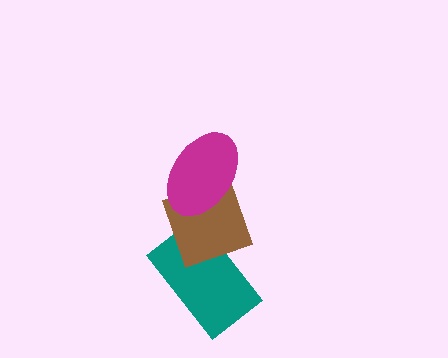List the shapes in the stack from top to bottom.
From top to bottom: the magenta ellipse, the brown diamond, the teal rectangle.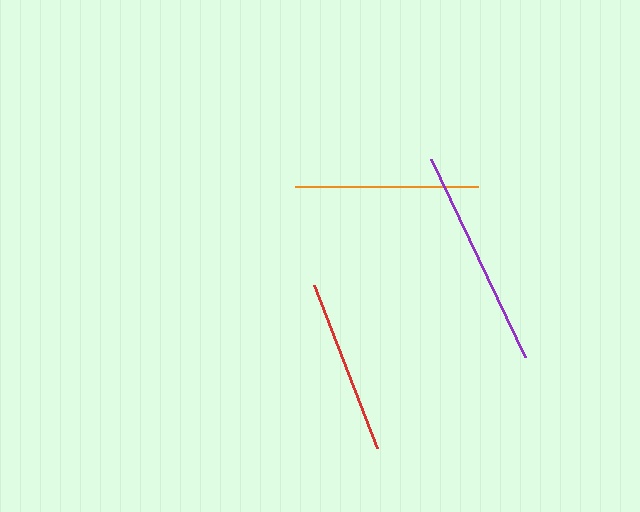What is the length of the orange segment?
The orange segment is approximately 183 pixels long.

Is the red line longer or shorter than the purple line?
The purple line is longer than the red line.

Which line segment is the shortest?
The red line is the shortest at approximately 175 pixels.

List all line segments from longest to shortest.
From longest to shortest: purple, orange, red.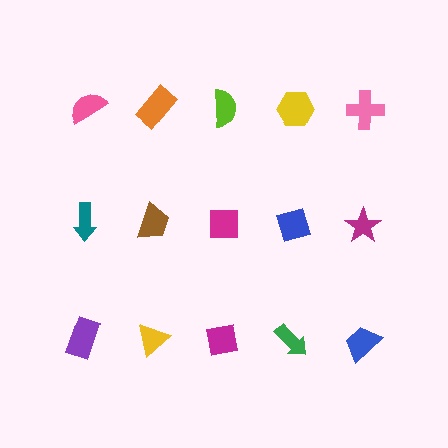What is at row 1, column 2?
An orange rectangle.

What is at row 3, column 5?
A blue trapezoid.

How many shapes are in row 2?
5 shapes.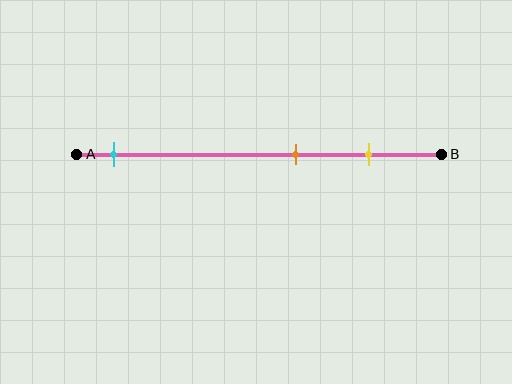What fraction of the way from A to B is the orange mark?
The orange mark is approximately 60% (0.6) of the way from A to B.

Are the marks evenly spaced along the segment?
No, the marks are not evenly spaced.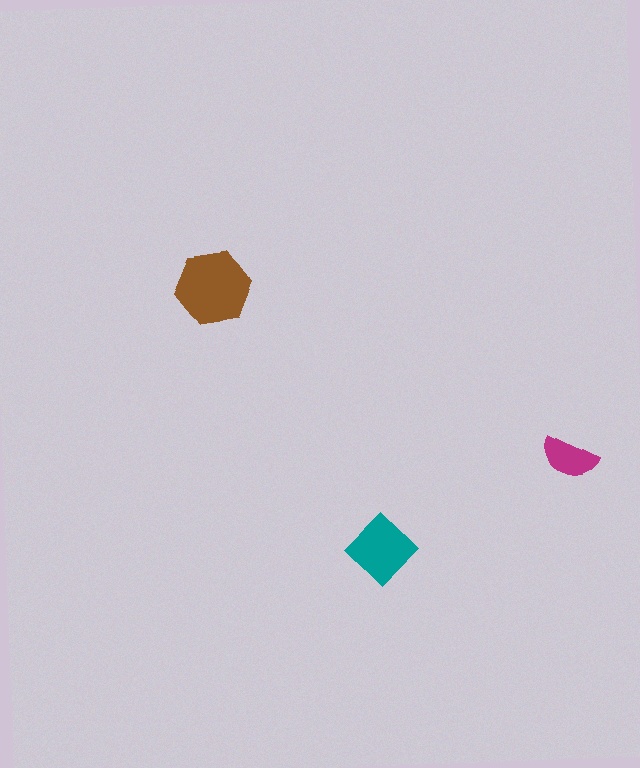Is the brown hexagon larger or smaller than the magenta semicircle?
Larger.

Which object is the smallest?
The magenta semicircle.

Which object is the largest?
The brown hexagon.